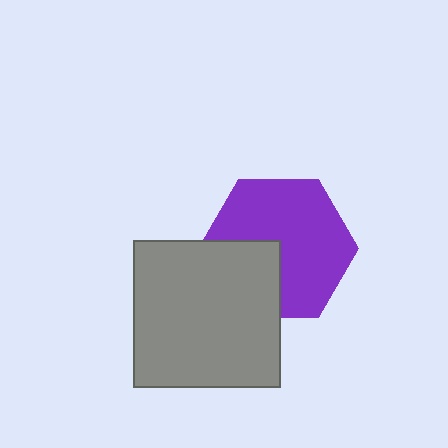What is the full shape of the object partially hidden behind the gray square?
The partially hidden object is a purple hexagon.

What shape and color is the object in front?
The object in front is a gray square.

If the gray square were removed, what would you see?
You would see the complete purple hexagon.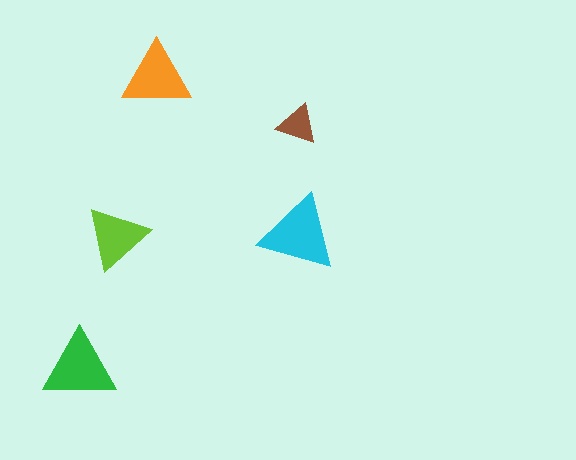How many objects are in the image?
There are 5 objects in the image.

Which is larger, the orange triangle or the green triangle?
The green one.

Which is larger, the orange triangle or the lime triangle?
The orange one.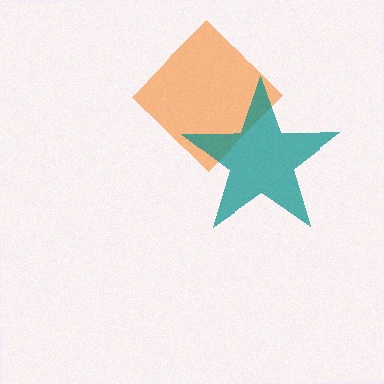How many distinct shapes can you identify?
There are 2 distinct shapes: an orange diamond, a teal star.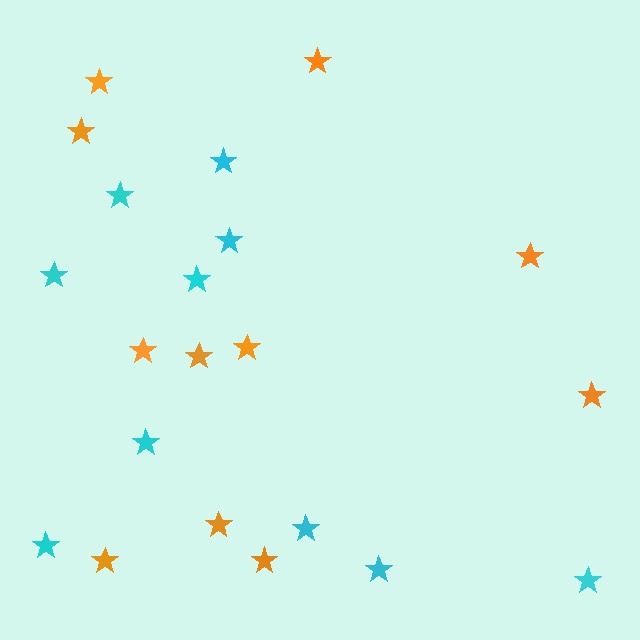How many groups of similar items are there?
There are 2 groups: one group of orange stars (11) and one group of cyan stars (10).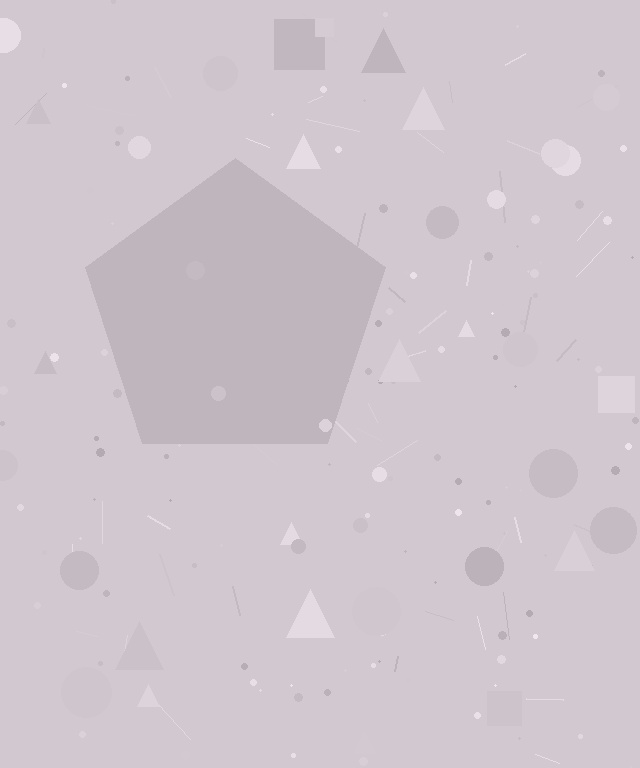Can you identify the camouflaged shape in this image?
The camouflaged shape is a pentagon.